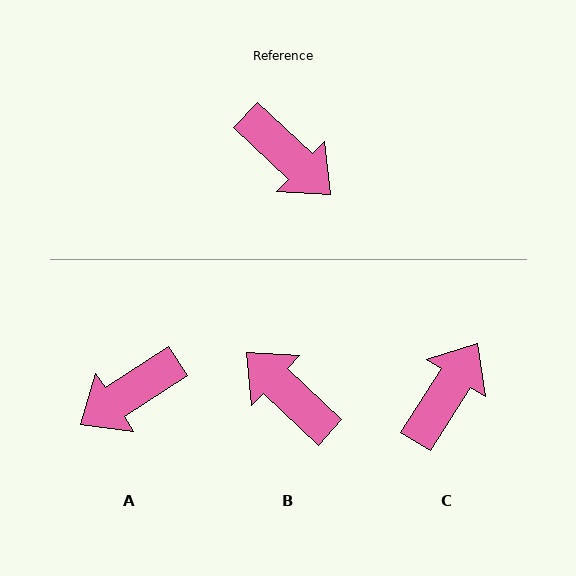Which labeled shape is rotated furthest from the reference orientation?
B, about 180 degrees away.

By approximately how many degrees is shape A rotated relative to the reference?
Approximately 103 degrees clockwise.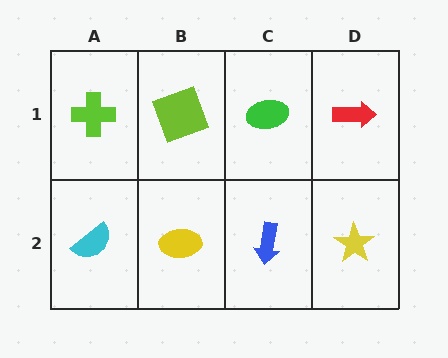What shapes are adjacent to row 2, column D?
A red arrow (row 1, column D), a blue arrow (row 2, column C).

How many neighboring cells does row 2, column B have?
3.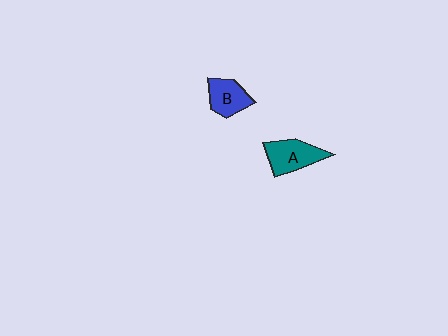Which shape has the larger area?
Shape A (teal).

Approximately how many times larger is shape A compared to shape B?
Approximately 1.3 times.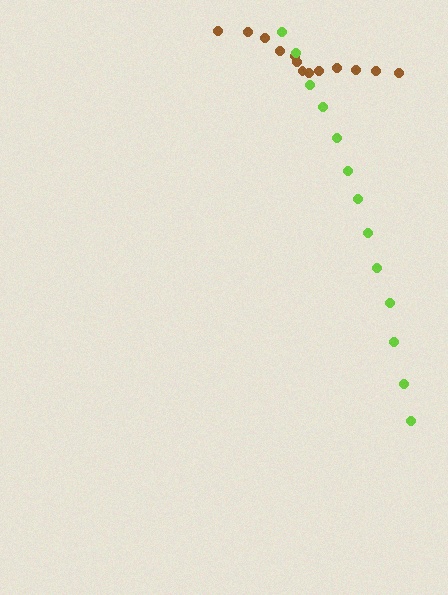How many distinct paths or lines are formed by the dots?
There are 2 distinct paths.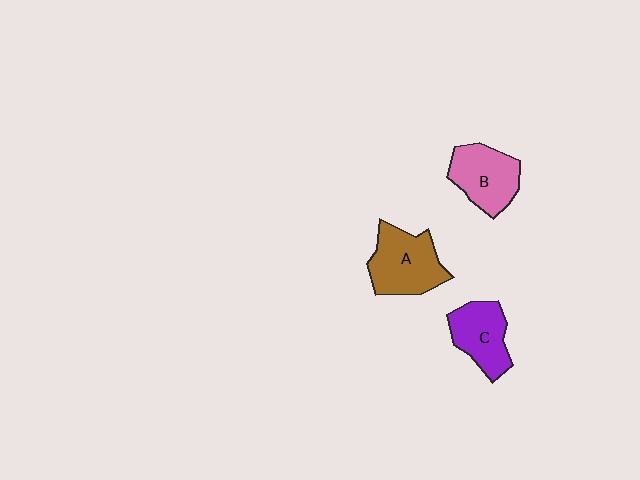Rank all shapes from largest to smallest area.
From largest to smallest: A (brown), B (pink), C (purple).